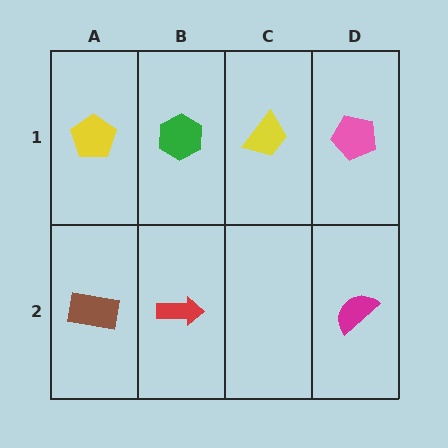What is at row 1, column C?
A yellow trapezoid.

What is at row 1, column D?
A pink pentagon.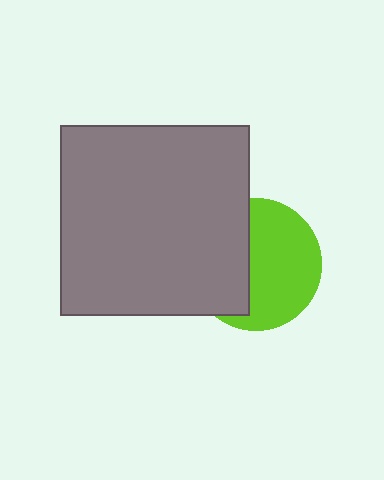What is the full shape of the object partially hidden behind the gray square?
The partially hidden object is a lime circle.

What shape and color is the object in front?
The object in front is a gray square.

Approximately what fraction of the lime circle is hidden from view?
Roughly 41% of the lime circle is hidden behind the gray square.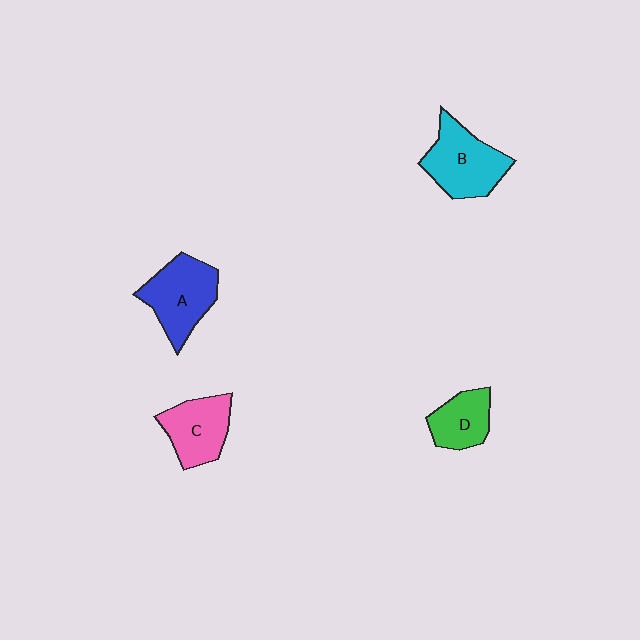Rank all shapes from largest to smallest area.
From largest to smallest: B (cyan), A (blue), C (pink), D (green).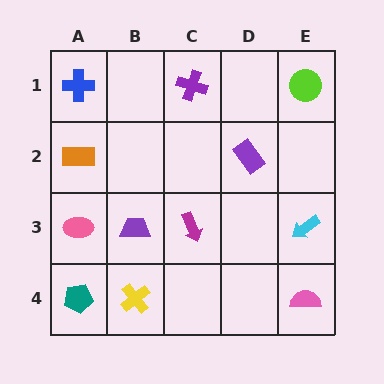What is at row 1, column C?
A purple cross.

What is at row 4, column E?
A pink semicircle.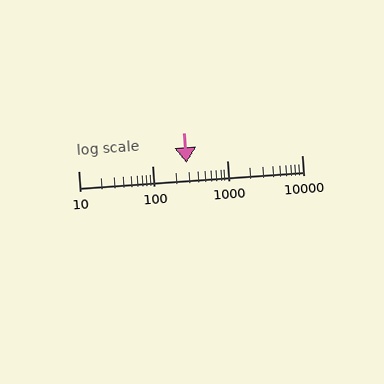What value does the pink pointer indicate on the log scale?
The pointer indicates approximately 280.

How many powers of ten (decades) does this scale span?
The scale spans 3 decades, from 10 to 10000.